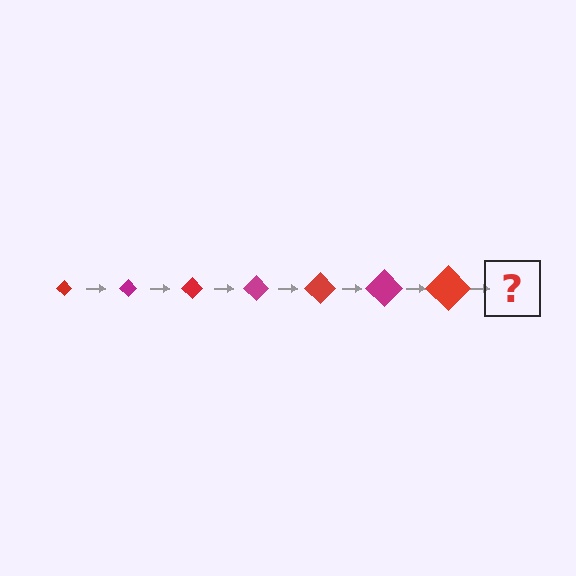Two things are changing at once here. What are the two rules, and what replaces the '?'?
The two rules are that the diamond grows larger each step and the color cycles through red and magenta. The '?' should be a magenta diamond, larger than the previous one.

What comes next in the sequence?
The next element should be a magenta diamond, larger than the previous one.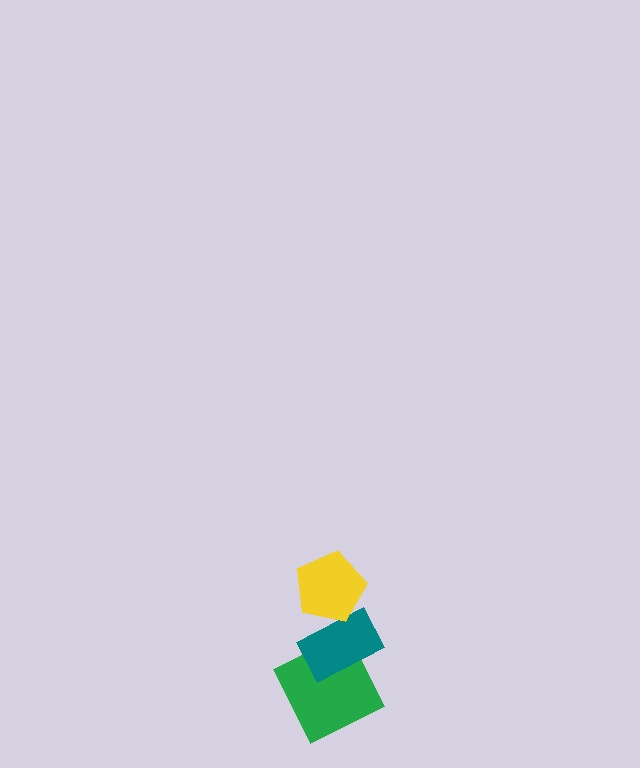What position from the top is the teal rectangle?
The teal rectangle is 2nd from the top.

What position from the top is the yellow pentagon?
The yellow pentagon is 1st from the top.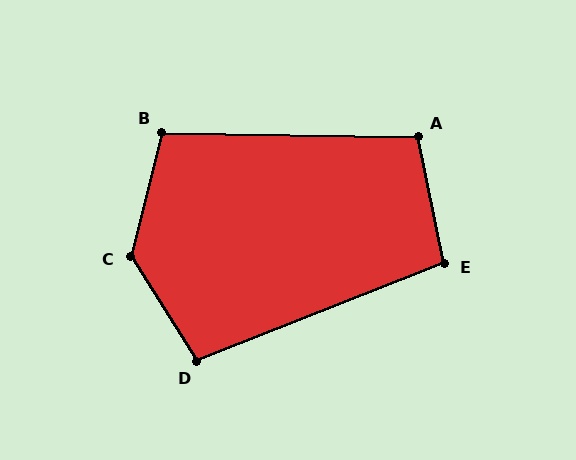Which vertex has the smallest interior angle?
E, at approximately 100 degrees.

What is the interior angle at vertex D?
Approximately 101 degrees (obtuse).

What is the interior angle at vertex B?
Approximately 103 degrees (obtuse).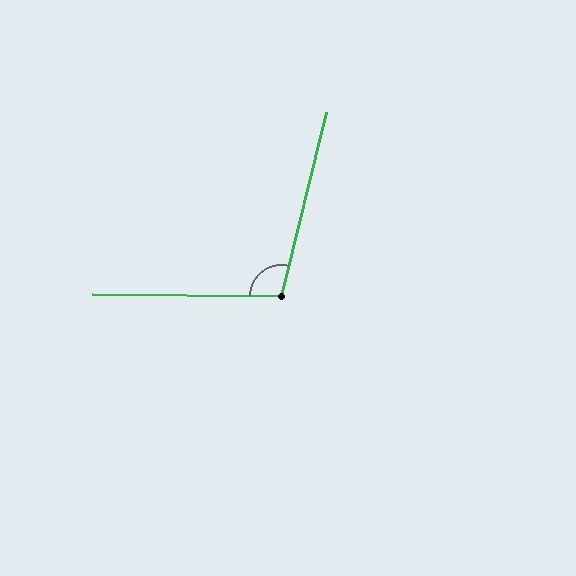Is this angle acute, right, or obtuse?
It is obtuse.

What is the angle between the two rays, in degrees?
Approximately 103 degrees.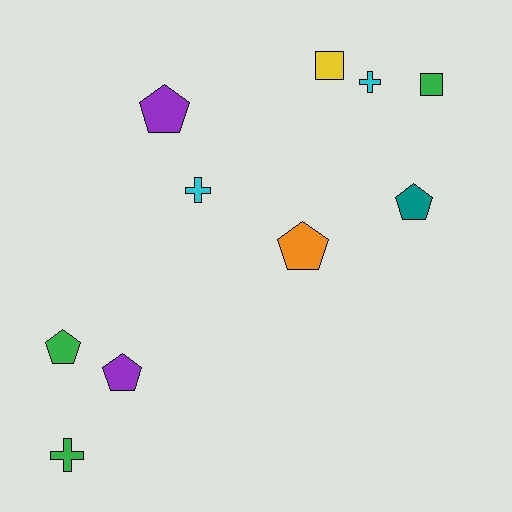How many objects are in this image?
There are 10 objects.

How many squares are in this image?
There are 2 squares.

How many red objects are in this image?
There are no red objects.